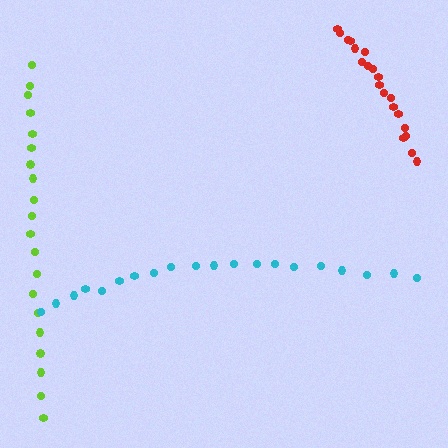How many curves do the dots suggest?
There are 3 distinct paths.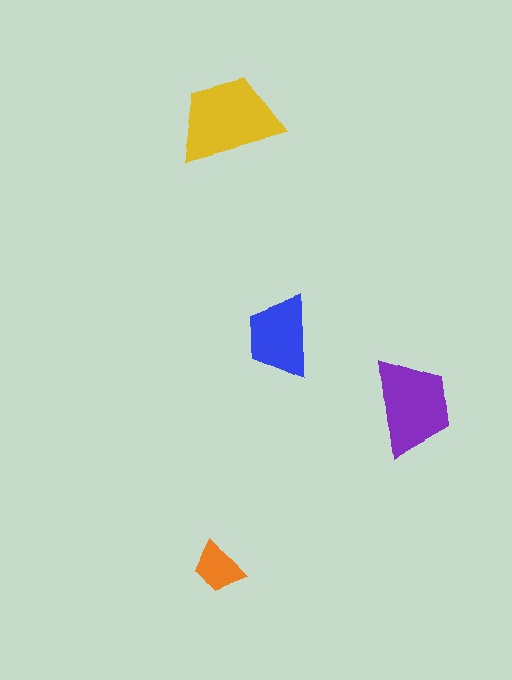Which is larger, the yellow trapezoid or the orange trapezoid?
The yellow one.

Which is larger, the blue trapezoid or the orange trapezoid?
The blue one.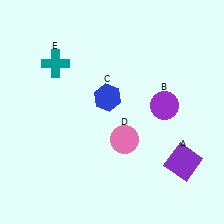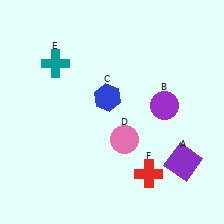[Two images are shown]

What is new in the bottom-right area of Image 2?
A red cross (F) was added in the bottom-right area of Image 2.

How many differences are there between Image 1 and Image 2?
There is 1 difference between the two images.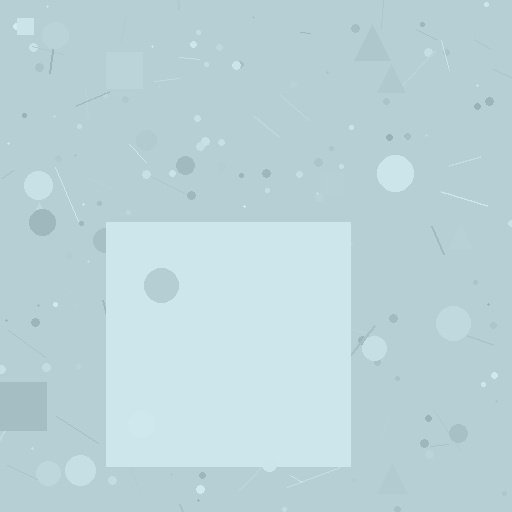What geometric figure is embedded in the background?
A square is embedded in the background.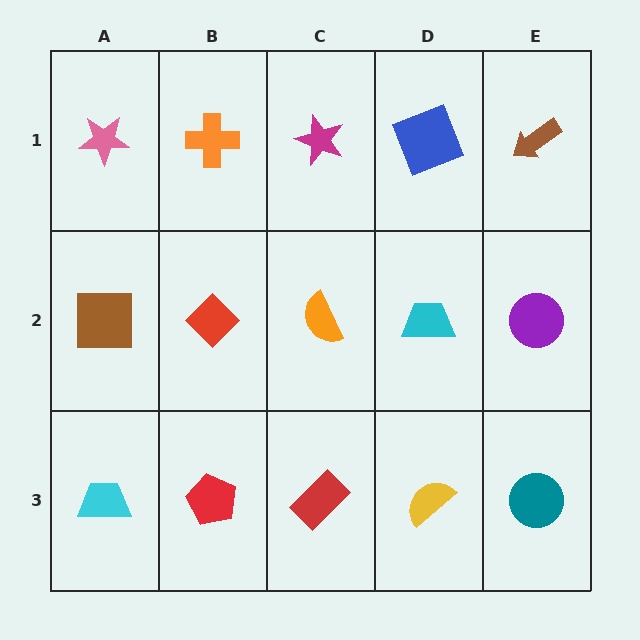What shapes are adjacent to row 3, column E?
A purple circle (row 2, column E), a yellow semicircle (row 3, column D).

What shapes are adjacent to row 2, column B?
An orange cross (row 1, column B), a red pentagon (row 3, column B), a brown square (row 2, column A), an orange semicircle (row 2, column C).